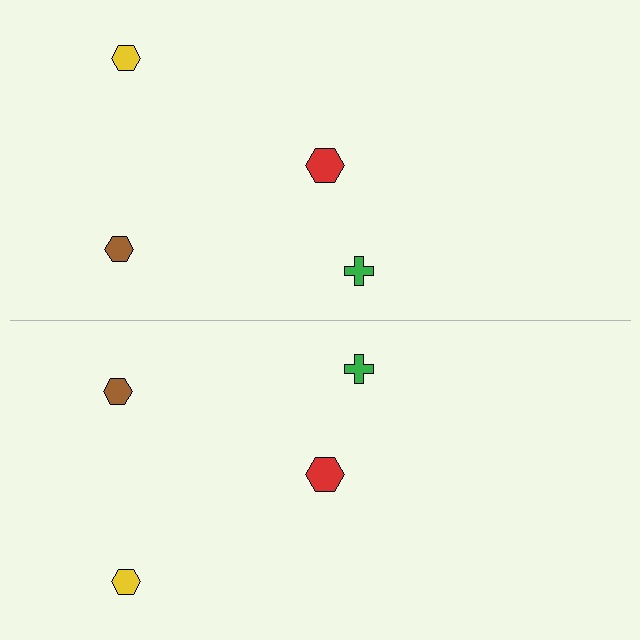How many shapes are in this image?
There are 8 shapes in this image.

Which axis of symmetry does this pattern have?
The pattern has a horizontal axis of symmetry running through the center of the image.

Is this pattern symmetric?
Yes, this pattern has bilateral (reflection) symmetry.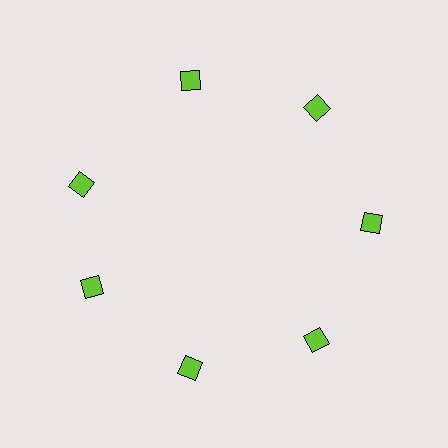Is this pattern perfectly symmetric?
No. The 7 lime diamonds are arranged in a ring, but one element near the 10 o'clock position is rotated out of alignment along the ring, breaking the 7-fold rotational symmetry.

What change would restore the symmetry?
The symmetry would be restored by rotating it back into even spacing with its neighbors so that all 7 diamonds sit at equal angles and equal distance from the center.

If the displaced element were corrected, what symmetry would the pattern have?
It would have 7-fold rotational symmetry — the pattern would map onto itself every 51 degrees.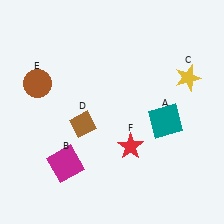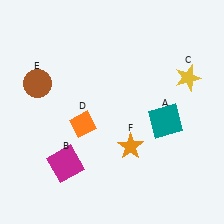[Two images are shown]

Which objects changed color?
D changed from brown to orange. F changed from red to orange.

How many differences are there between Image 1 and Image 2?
There are 2 differences between the two images.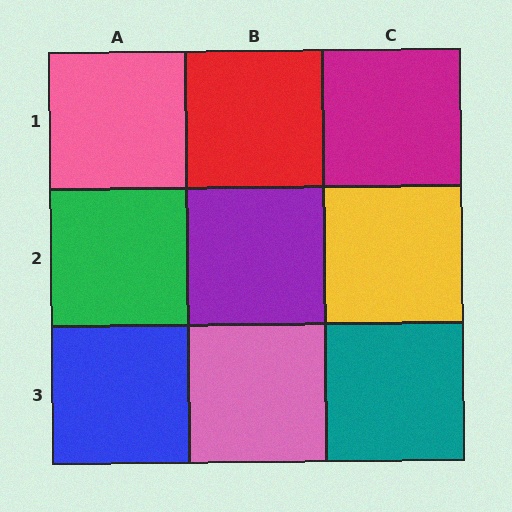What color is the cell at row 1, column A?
Pink.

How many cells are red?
1 cell is red.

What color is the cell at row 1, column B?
Red.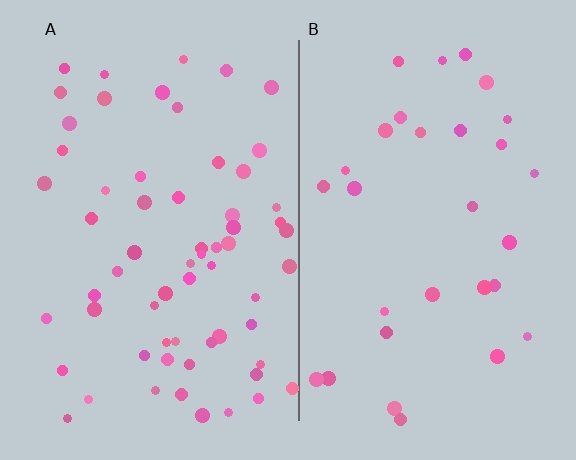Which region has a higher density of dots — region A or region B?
A (the left).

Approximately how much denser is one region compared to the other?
Approximately 2.0× — region A over region B.